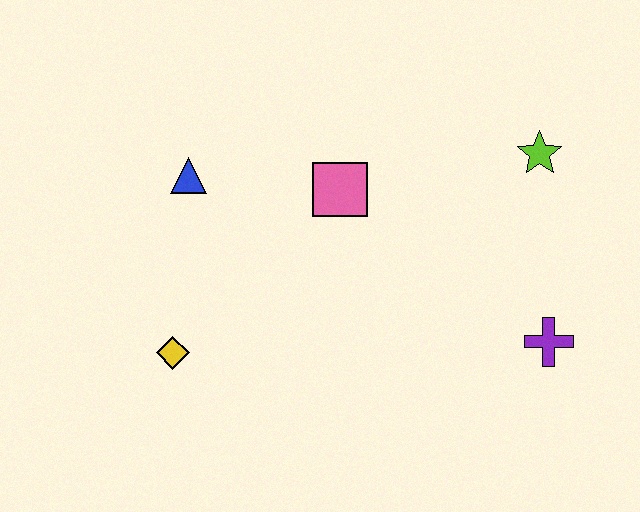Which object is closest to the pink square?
The blue triangle is closest to the pink square.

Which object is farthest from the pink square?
The purple cross is farthest from the pink square.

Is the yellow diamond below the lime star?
Yes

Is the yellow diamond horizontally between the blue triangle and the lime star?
No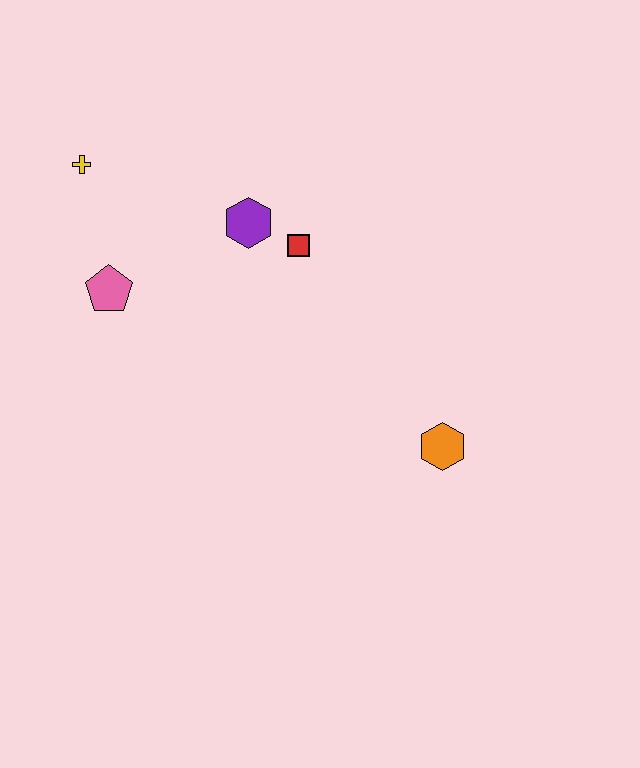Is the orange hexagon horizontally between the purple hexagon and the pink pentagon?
No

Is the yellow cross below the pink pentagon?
No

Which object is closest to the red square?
The purple hexagon is closest to the red square.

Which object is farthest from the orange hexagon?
The yellow cross is farthest from the orange hexagon.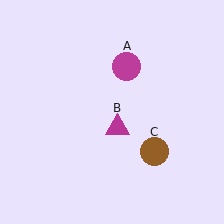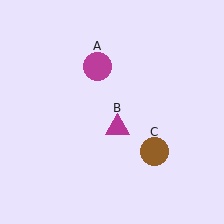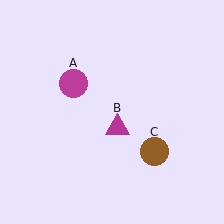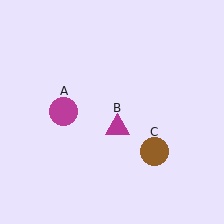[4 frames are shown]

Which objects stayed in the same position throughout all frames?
Magenta triangle (object B) and brown circle (object C) remained stationary.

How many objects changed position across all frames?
1 object changed position: magenta circle (object A).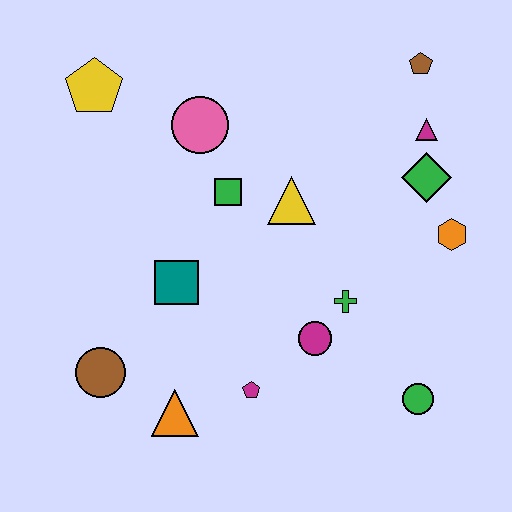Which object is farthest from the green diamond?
The brown circle is farthest from the green diamond.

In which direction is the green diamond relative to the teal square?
The green diamond is to the right of the teal square.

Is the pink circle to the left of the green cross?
Yes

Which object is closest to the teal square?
The green square is closest to the teal square.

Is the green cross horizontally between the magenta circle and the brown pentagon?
Yes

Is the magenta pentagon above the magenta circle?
No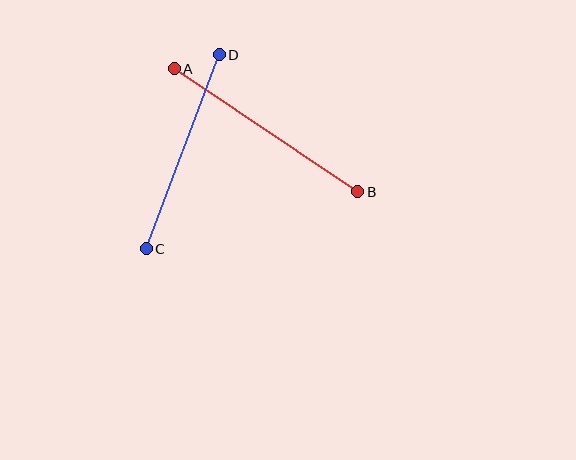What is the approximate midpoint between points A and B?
The midpoint is at approximately (266, 130) pixels.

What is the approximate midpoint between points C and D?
The midpoint is at approximately (183, 152) pixels.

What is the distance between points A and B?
The distance is approximately 221 pixels.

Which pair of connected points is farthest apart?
Points A and B are farthest apart.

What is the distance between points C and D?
The distance is approximately 207 pixels.